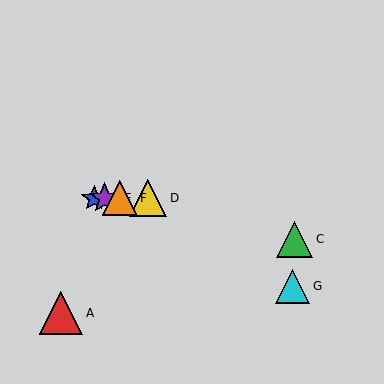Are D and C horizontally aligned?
No, D is at y≈198 and C is at y≈239.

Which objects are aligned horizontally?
Objects B, D, E, F are aligned horizontally.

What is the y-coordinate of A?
Object A is at y≈313.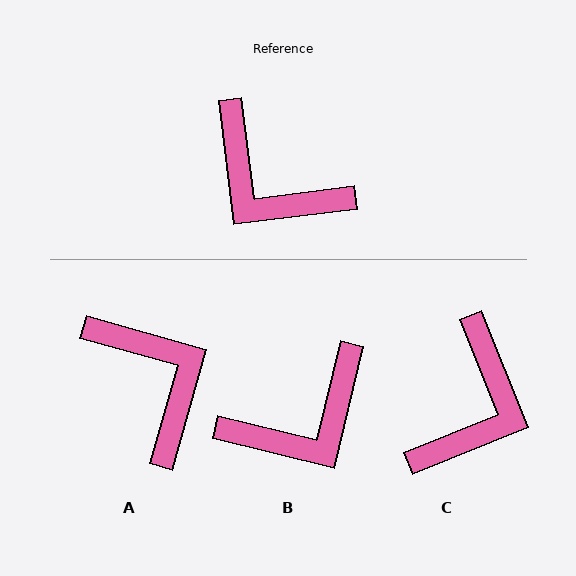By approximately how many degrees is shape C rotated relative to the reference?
Approximately 105 degrees counter-clockwise.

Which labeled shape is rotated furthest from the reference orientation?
A, about 157 degrees away.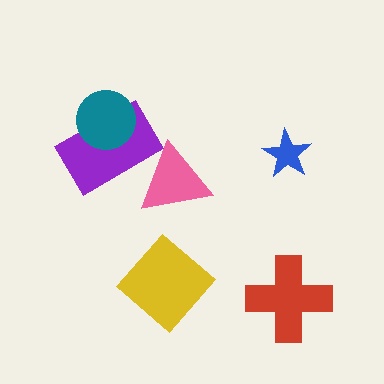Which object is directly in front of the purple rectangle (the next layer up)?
The teal circle is directly in front of the purple rectangle.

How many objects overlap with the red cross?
0 objects overlap with the red cross.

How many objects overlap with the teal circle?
1 object overlaps with the teal circle.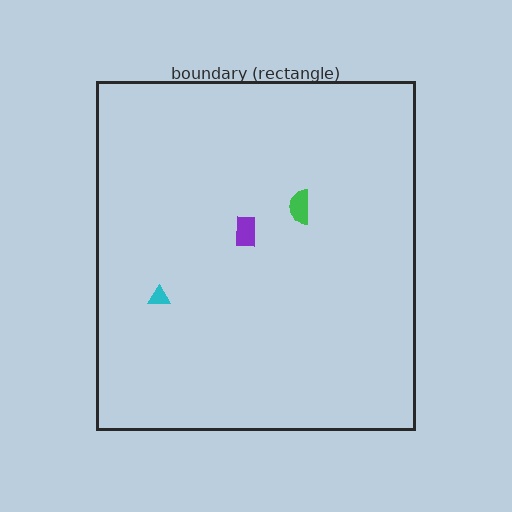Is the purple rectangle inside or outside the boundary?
Inside.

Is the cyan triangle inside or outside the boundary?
Inside.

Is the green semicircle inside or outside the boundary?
Inside.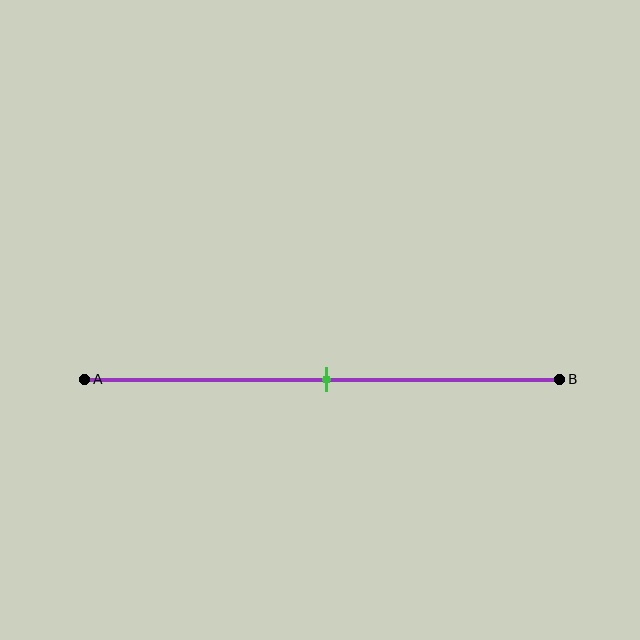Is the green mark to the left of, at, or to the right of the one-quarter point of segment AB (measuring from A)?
The green mark is to the right of the one-quarter point of segment AB.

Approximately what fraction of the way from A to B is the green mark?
The green mark is approximately 50% of the way from A to B.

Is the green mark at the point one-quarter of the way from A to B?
No, the mark is at about 50% from A, not at the 25% one-quarter point.